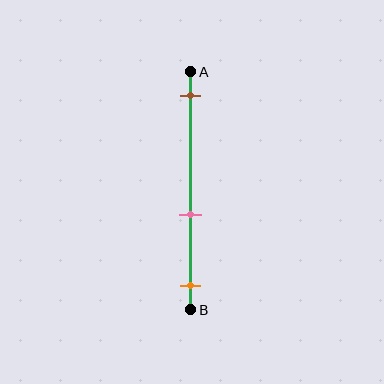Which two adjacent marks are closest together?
The pink and orange marks are the closest adjacent pair.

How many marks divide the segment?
There are 3 marks dividing the segment.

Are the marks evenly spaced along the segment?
No, the marks are not evenly spaced.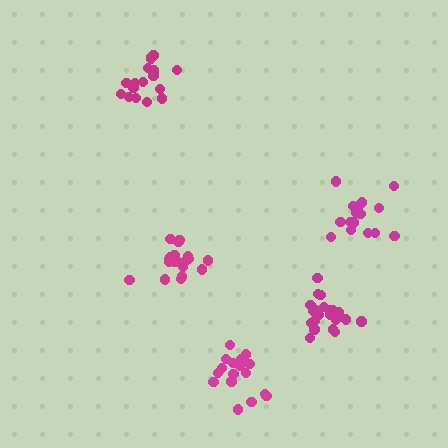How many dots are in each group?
Group 1: 21 dots, Group 2: 21 dots, Group 3: 18 dots, Group 4: 17 dots, Group 5: 17 dots (94 total).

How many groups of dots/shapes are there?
There are 5 groups.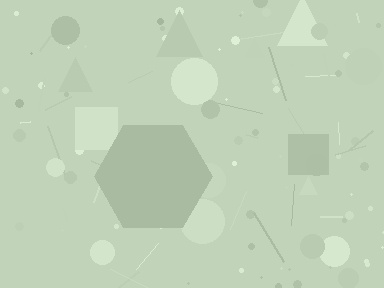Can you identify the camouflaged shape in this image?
The camouflaged shape is a hexagon.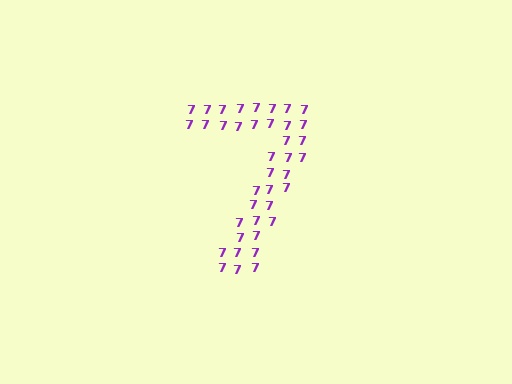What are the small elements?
The small elements are digit 7's.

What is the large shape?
The large shape is the digit 7.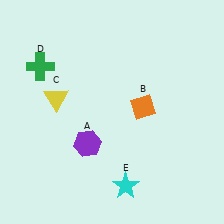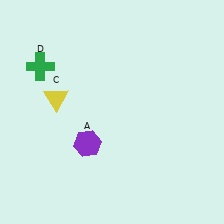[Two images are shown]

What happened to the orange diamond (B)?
The orange diamond (B) was removed in Image 2. It was in the top-right area of Image 1.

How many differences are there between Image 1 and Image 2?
There are 2 differences between the two images.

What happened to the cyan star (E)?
The cyan star (E) was removed in Image 2. It was in the bottom-right area of Image 1.